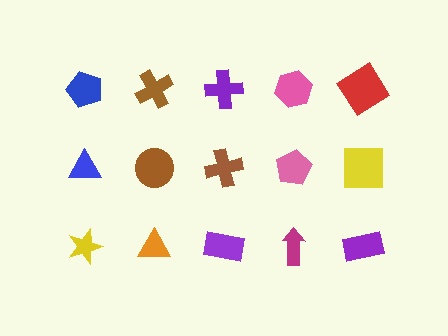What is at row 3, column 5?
A purple rectangle.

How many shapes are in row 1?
5 shapes.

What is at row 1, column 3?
A purple cross.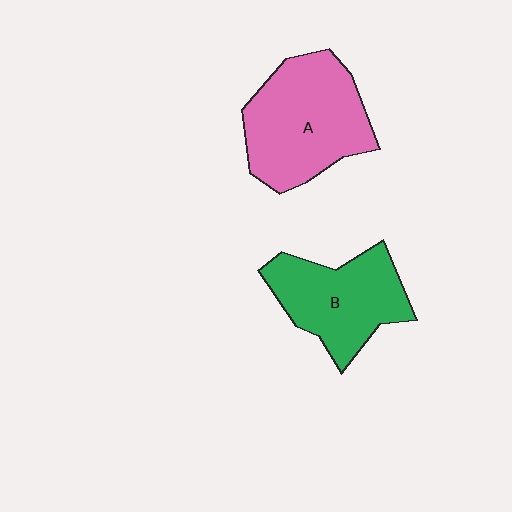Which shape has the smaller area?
Shape B (green).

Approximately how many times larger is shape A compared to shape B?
Approximately 1.2 times.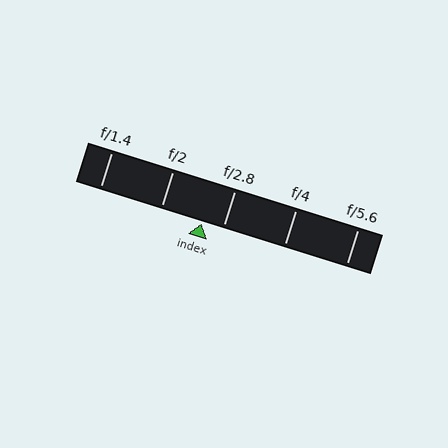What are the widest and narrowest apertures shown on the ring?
The widest aperture shown is f/1.4 and the narrowest is f/5.6.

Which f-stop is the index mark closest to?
The index mark is closest to f/2.8.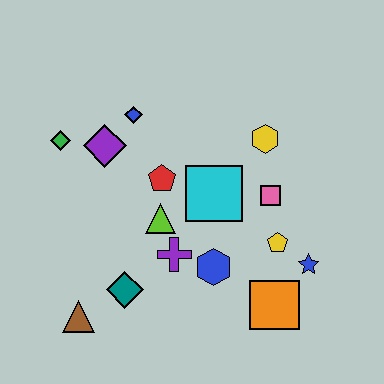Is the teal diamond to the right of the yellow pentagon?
No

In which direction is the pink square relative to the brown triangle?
The pink square is to the right of the brown triangle.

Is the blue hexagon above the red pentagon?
No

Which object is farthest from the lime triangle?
The blue star is farthest from the lime triangle.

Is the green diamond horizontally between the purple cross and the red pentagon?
No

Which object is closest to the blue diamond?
The purple diamond is closest to the blue diamond.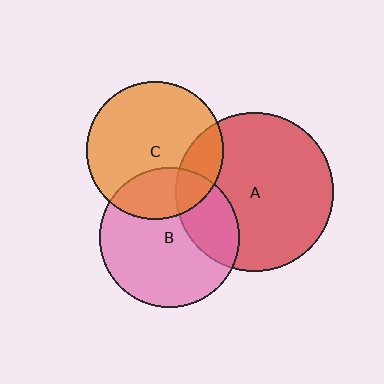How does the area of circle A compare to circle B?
Approximately 1.3 times.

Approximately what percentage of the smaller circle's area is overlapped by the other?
Approximately 25%.